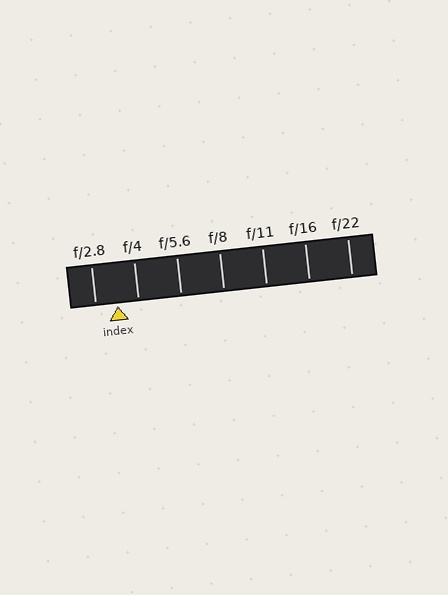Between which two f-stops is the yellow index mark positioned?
The index mark is between f/2.8 and f/4.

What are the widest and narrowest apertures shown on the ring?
The widest aperture shown is f/2.8 and the narrowest is f/22.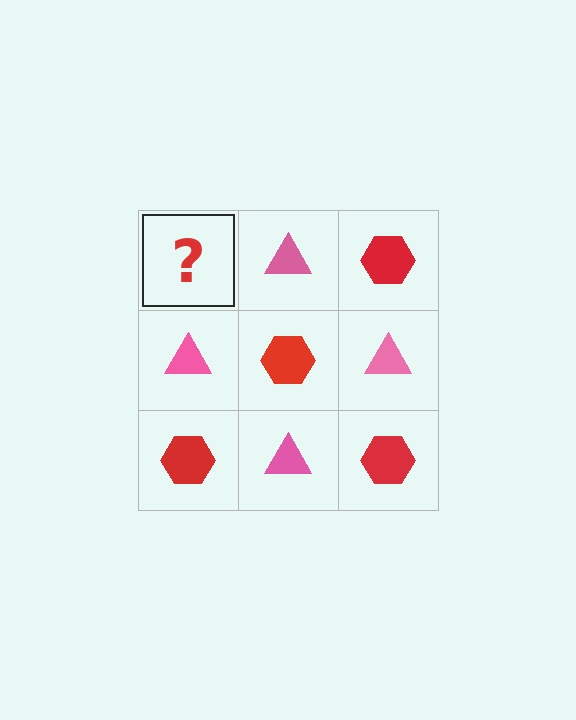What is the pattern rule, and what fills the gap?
The rule is that it alternates red hexagon and pink triangle in a checkerboard pattern. The gap should be filled with a red hexagon.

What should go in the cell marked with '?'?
The missing cell should contain a red hexagon.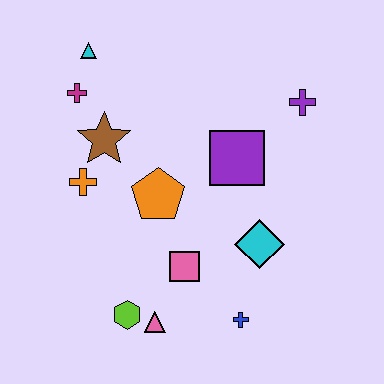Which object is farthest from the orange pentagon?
The purple cross is farthest from the orange pentagon.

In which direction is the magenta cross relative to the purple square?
The magenta cross is to the left of the purple square.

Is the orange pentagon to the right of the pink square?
No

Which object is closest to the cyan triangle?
The magenta cross is closest to the cyan triangle.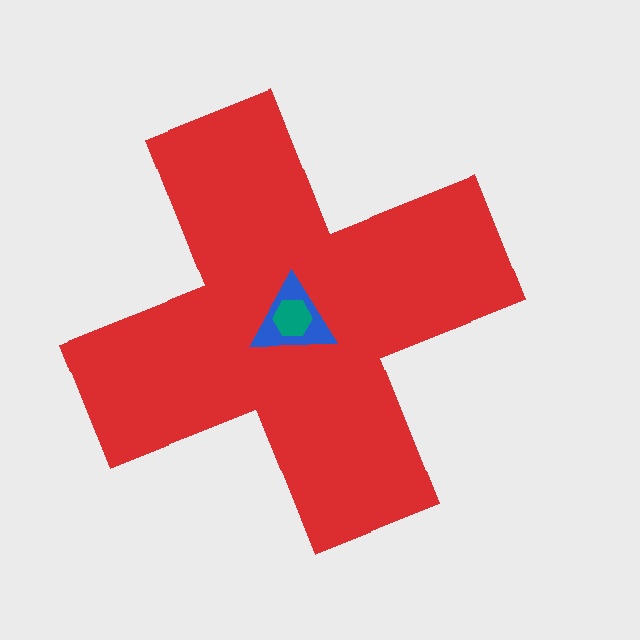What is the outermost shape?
The red cross.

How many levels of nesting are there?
3.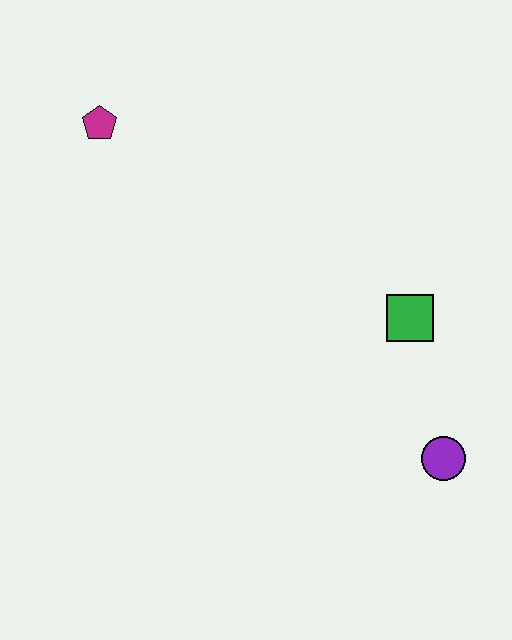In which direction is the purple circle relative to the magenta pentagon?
The purple circle is to the right of the magenta pentagon.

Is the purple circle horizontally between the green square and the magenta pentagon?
No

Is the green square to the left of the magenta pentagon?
No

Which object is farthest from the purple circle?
The magenta pentagon is farthest from the purple circle.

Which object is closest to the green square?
The purple circle is closest to the green square.